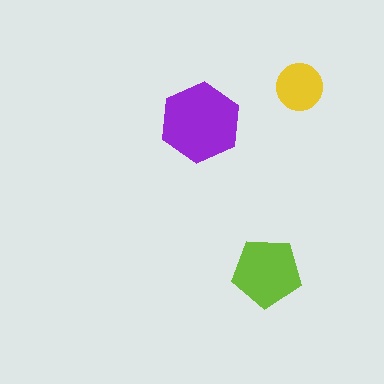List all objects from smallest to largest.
The yellow circle, the lime pentagon, the purple hexagon.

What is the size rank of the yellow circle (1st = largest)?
3rd.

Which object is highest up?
The yellow circle is topmost.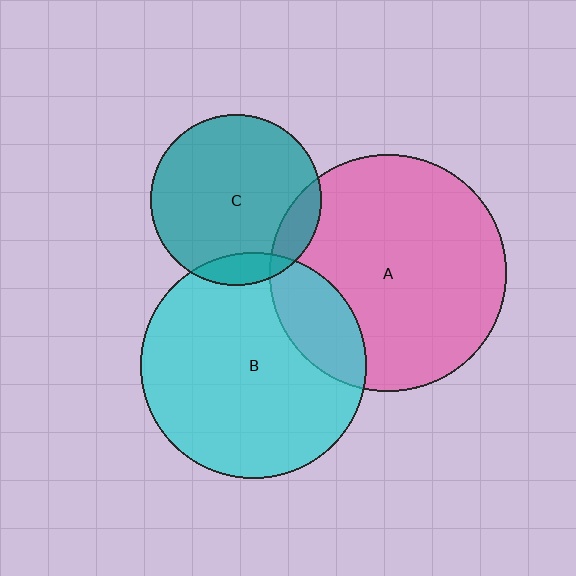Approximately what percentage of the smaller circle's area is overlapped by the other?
Approximately 10%.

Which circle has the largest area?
Circle A (pink).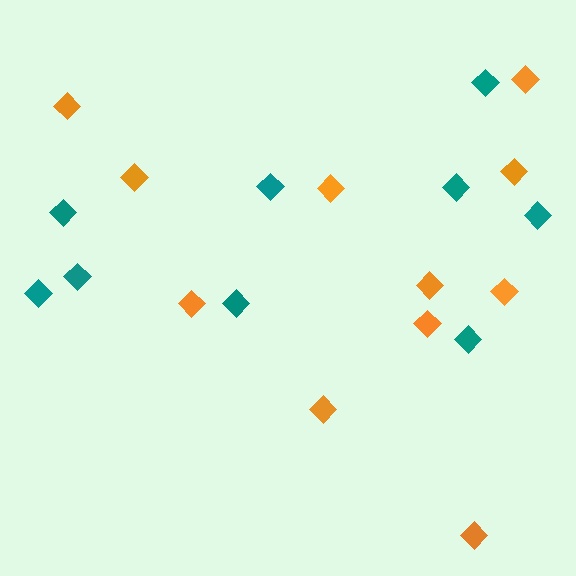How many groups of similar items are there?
There are 2 groups: one group of orange diamonds (11) and one group of teal diamonds (9).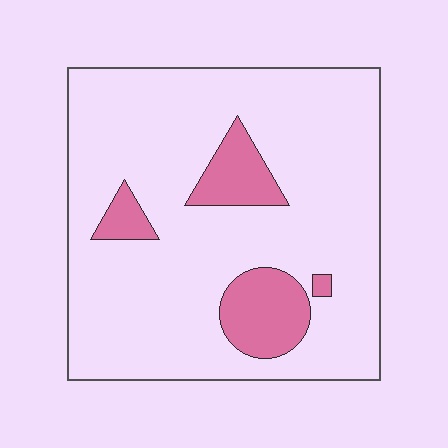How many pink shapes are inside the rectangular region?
4.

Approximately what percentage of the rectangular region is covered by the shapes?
Approximately 15%.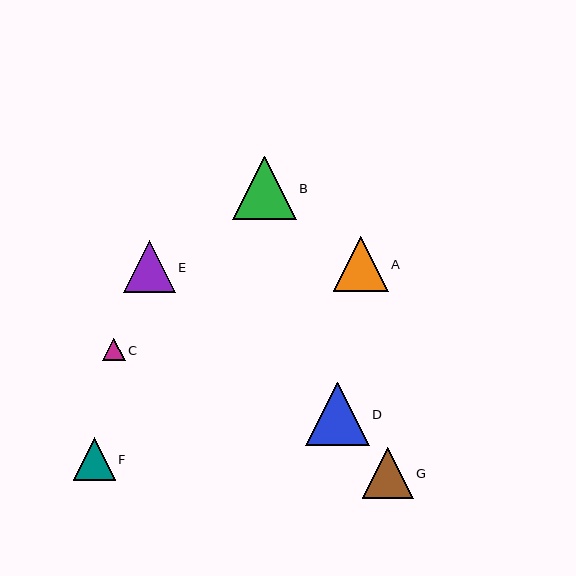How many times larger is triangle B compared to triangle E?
Triangle B is approximately 1.2 times the size of triangle E.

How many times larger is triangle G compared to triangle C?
Triangle G is approximately 2.2 times the size of triangle C.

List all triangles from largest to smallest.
From largest to smallest: B, D, A, E, G, F, C.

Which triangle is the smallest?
Triangle C is the smallest with a size of approximately 23 pixels.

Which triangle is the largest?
Triangle B is the largest with a size of approximately 64 pixels.